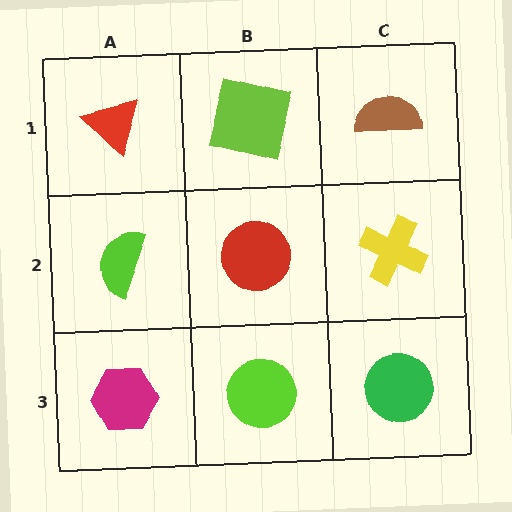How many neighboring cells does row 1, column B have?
3.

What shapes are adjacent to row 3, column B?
A red circle (row 2, column B), a magenta hexagon (row 3, column A), a green circle (row 3, column C).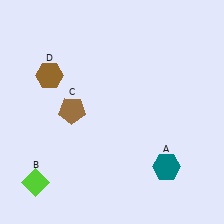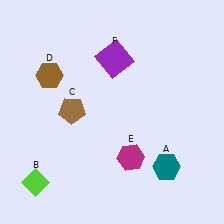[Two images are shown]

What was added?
A magenta hexagon (E), a purple square (F) were added in Image 2.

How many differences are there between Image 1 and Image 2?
There are 2 differences between the two images.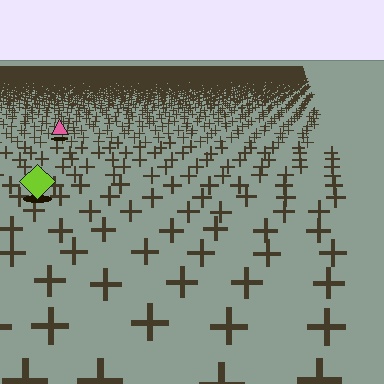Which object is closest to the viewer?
The lime diamond is closest. The texture marks near it are larger and more spread out.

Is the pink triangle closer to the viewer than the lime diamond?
No. The lime diamond is closer — you can tell from the texture gradient: the ground texture is coarser near it.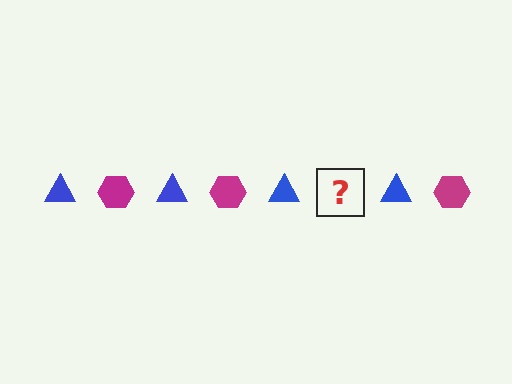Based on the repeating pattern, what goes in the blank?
The blank should be a magenta hexagon.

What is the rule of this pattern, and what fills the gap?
The rule is that the pattern alternates between blue triangle and magenta hexagon. The gap should be filled with a magenta hexagon.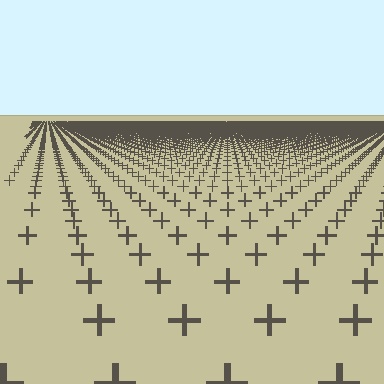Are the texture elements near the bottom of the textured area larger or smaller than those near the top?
Larger. Near the bottom, elements are closer to the viewer and appear at a bigger on-screen size.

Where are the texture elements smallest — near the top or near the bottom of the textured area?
Near the top.